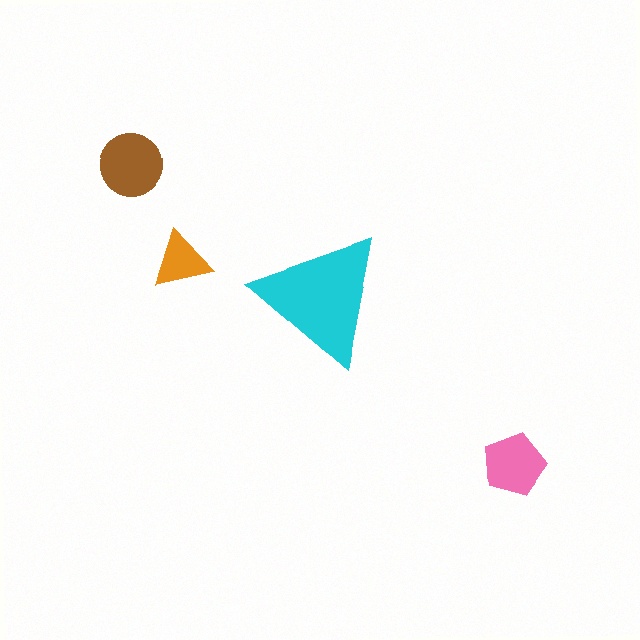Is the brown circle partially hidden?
No, the brown circle is fully visible.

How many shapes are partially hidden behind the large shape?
0 shapes are partially hidden.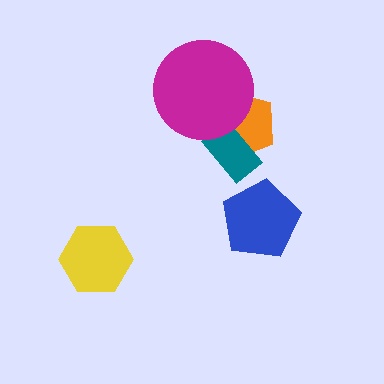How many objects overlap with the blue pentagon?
0 objects overlap with the blue pentagon.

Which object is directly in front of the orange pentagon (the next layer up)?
The teal rectangle is directly in front of the orange pentagon.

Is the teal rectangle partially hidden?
Yes, it is partially covered by another shape.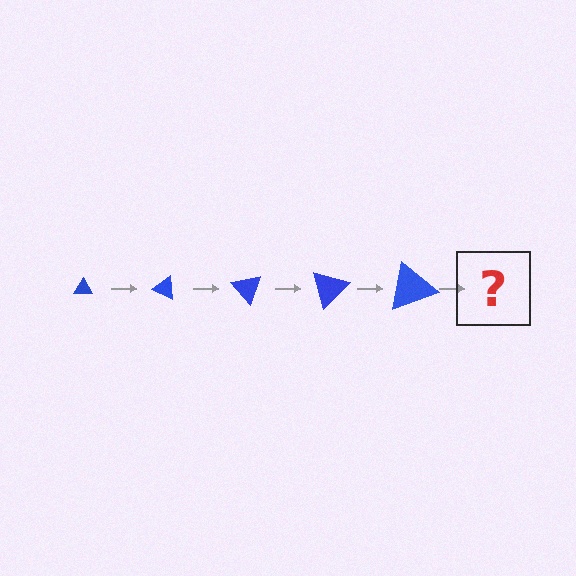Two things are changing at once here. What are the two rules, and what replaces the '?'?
The two rules are that the triangle grows larger each step and it rotates 25 degrees each step. The '?' should be a triangle, larger than the previous one and rotated 125 degrees from the start.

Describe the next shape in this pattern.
It should be a triangle, larger than the previous one and rotated 125 degrees from the start.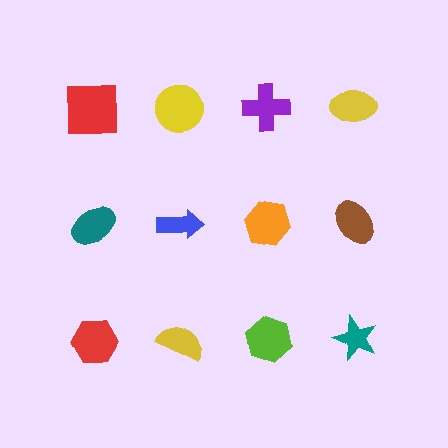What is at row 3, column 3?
A lime hexagon.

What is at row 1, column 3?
A purple cross.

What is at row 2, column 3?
An orange hexagon.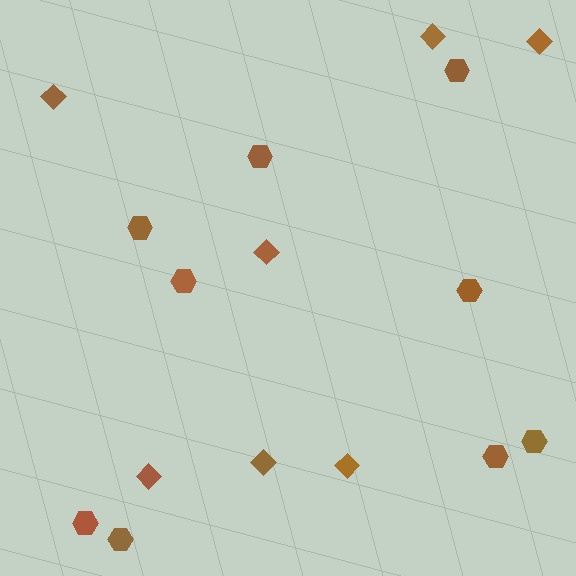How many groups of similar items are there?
There are 2 groups: one group of diamonds (7) and one group of hexagons (9).